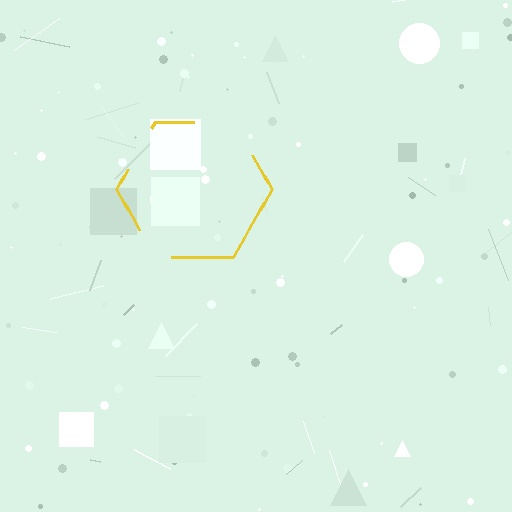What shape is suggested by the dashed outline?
The dashed outline suggests a hexagon.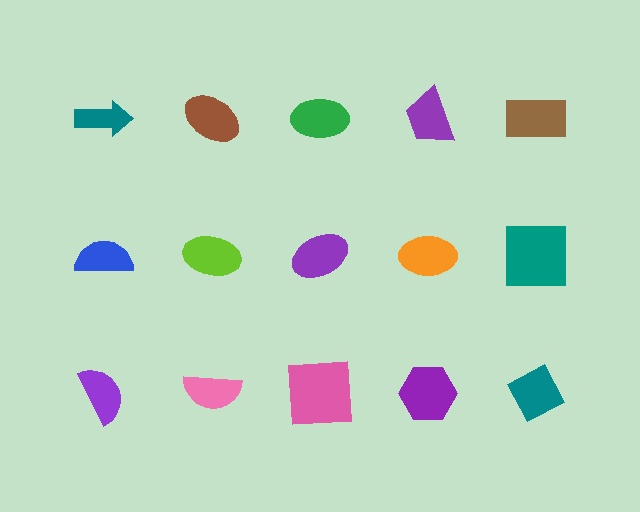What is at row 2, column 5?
A teal square.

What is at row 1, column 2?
A brown ellipse.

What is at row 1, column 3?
A green ellipse.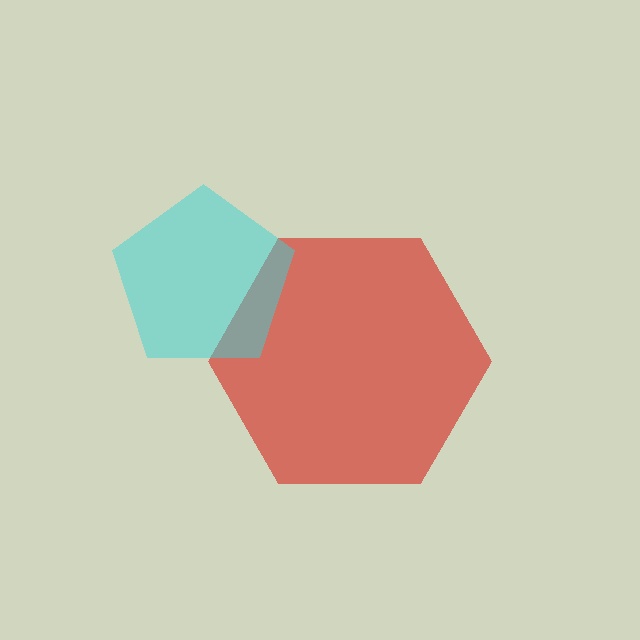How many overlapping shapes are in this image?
There are 2 overlapping shapes in the image.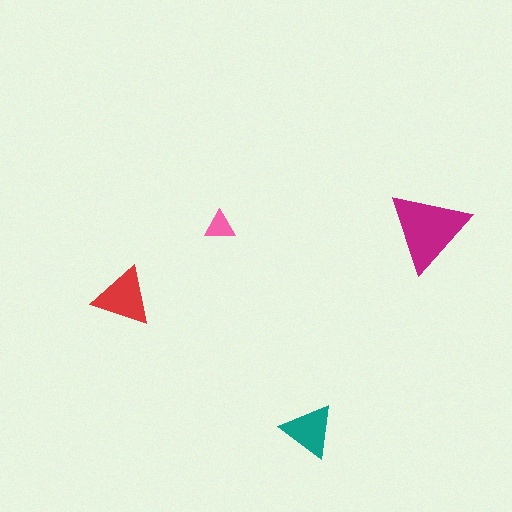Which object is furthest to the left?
The red triangle is leftmost.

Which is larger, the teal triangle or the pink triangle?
The teal one.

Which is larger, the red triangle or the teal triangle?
The red one.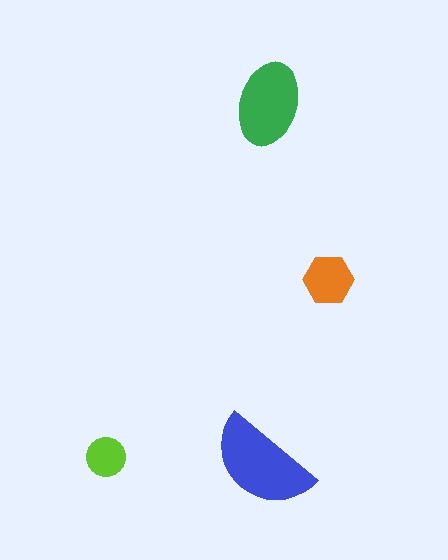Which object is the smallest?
The lime circle.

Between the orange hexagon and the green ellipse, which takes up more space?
The green ellipse.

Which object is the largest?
The blue semicircle.